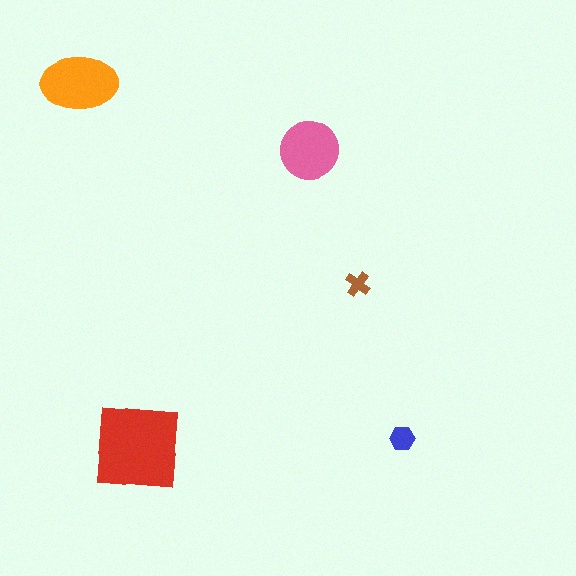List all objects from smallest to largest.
The brown cross, the blue hexagon, the pink circle, the orange ellipse, the red square.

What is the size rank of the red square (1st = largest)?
1st.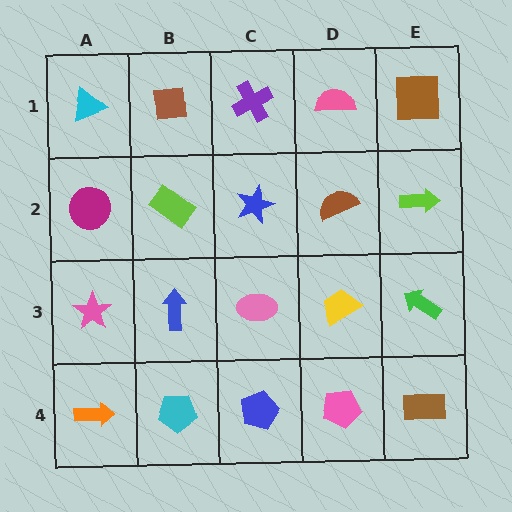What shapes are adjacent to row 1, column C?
A blue star (row 2, column C), a brown square (row 1, column B), a pink semicircle (row 1, column D).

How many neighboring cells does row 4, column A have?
2.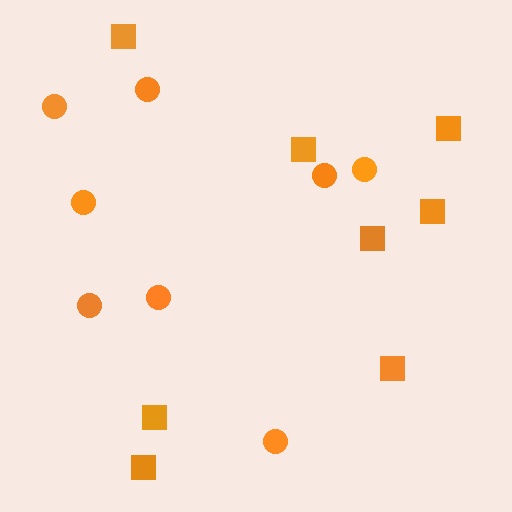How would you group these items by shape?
There are 2 groups: one group of squares (8) and one group of circles (8).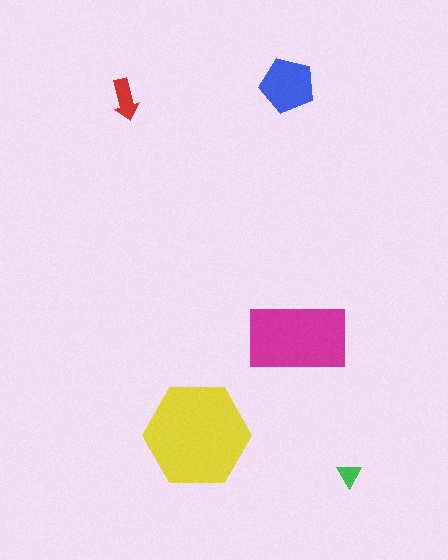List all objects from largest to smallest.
The yellow hexagon, the magenta rectangle, the blue pentagon, the red arrow, the green triangle.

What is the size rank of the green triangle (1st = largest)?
5th.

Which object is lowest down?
The green triangle is bottommost.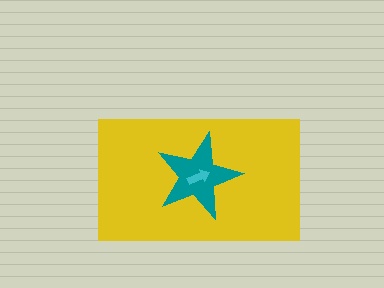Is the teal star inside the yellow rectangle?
Yes.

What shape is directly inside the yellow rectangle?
The teal star.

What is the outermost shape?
The yellow rectangle.